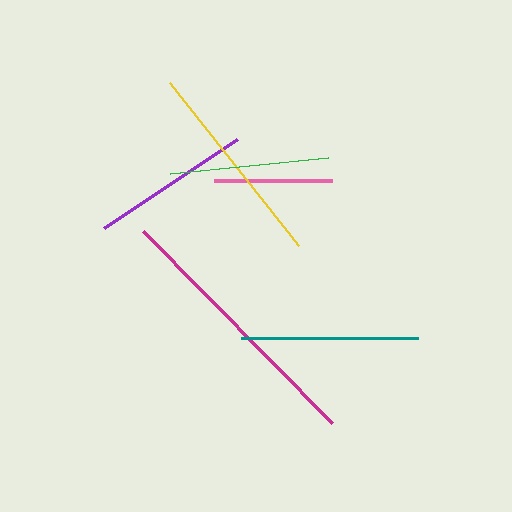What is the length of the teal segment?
The teal segment is approximately 177 pixels long.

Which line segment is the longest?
The magenta line is the longest at approximately 269 pixels.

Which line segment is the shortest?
The pink line is the shortest at approximately 117 pixels.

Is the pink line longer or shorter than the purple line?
The purple line is longer than the pink line.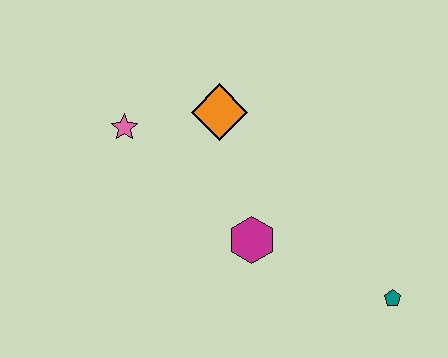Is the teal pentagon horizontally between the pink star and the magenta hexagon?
No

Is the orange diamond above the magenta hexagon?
Yes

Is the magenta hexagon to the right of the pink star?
Yes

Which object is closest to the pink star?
The orange diamond is closest to the pink star.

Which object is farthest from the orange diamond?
The teal pentagon is farthest from the orange diamond.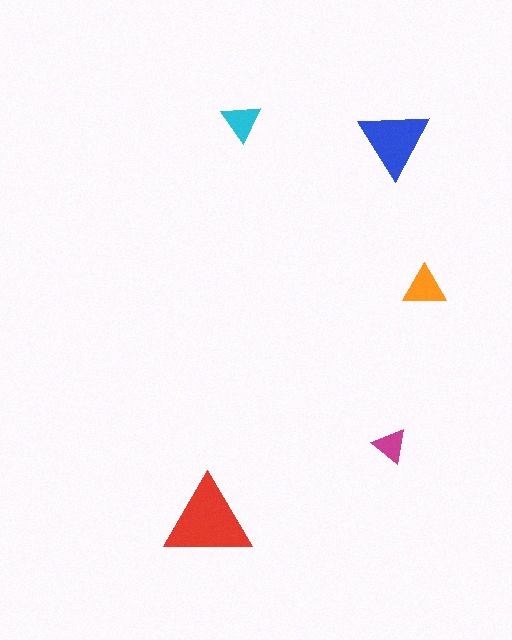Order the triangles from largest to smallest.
the red one, the blue one, the orange one, the cyan one, the magenta one.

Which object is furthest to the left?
The red triangle is leftmost.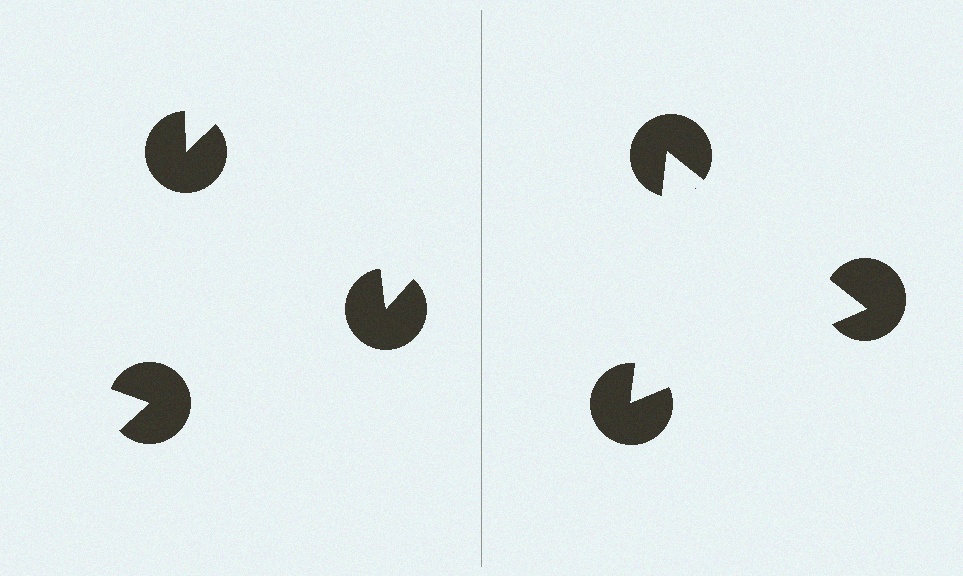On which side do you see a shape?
An illusory triangle appears on the right side. On the left side the wedge cuts are rotated, so no coherent shape forms.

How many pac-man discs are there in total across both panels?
6 — 3 on each side.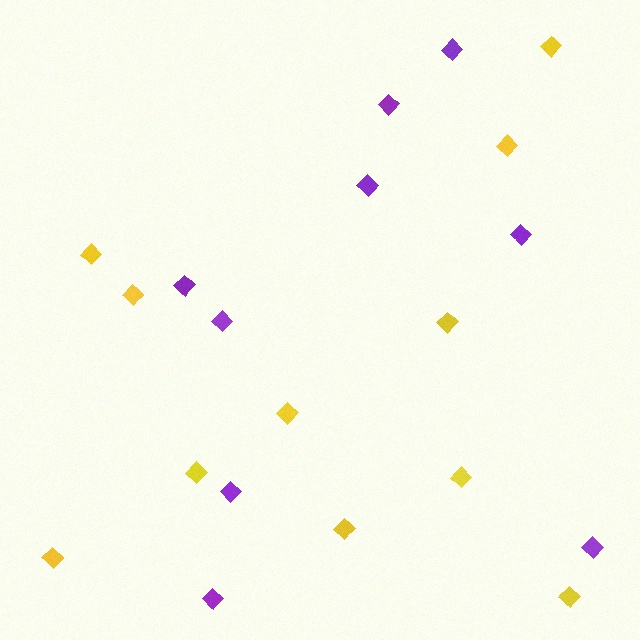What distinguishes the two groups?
There are 2 groups: one group of yellow diamonds (11) and one group of purple diamonds (9).